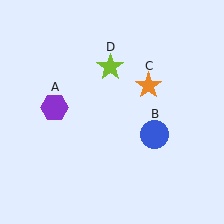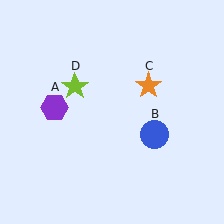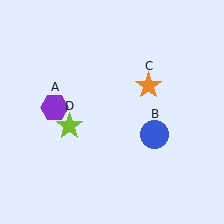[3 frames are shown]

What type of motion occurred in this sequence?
The lime star (object D) rotated counterclockwise around the center of the scene.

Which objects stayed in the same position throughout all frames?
Purple hexagon (object A) and blue circle (object B) and orange star (object C) remained stationary.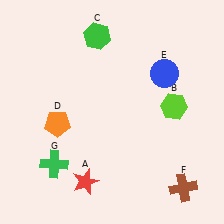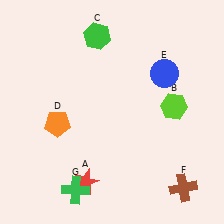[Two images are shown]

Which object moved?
The green cross (G) moved down.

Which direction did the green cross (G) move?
The green cross (G) moved down.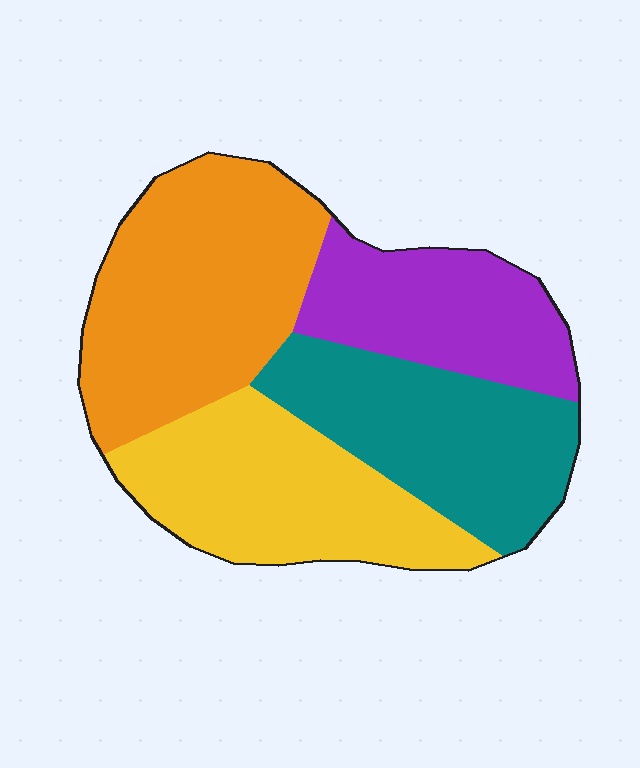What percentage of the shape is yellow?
Yellow takes up between a quarter and a half of the shape.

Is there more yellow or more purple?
Yellow.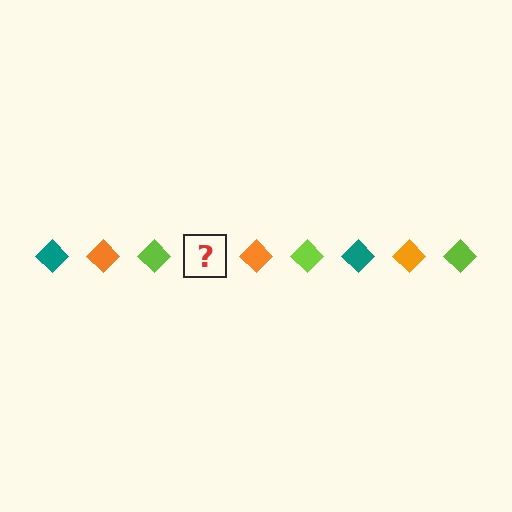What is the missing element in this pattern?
The missing element is a teal diamond.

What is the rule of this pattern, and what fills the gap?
The rule is that the pattern cycles through teal, orange, lime diamonds. The gap should be filled with a teal diamond.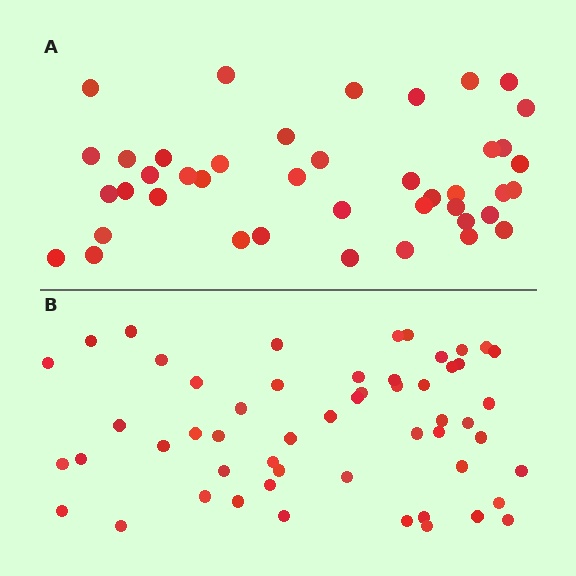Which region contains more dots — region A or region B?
Region B (the bottom region) has more dots.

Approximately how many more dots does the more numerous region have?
Region B has roughly 12 or so more dots than region A.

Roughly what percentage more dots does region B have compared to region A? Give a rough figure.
About 30% more.